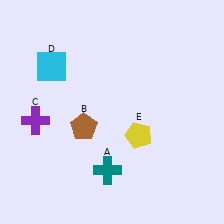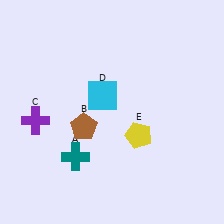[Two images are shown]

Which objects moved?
The objects that moved are: the teal cross (A), the cyan square (D).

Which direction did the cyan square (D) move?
The cyan square (D) moved right.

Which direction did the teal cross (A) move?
The teal cross (A) moved left.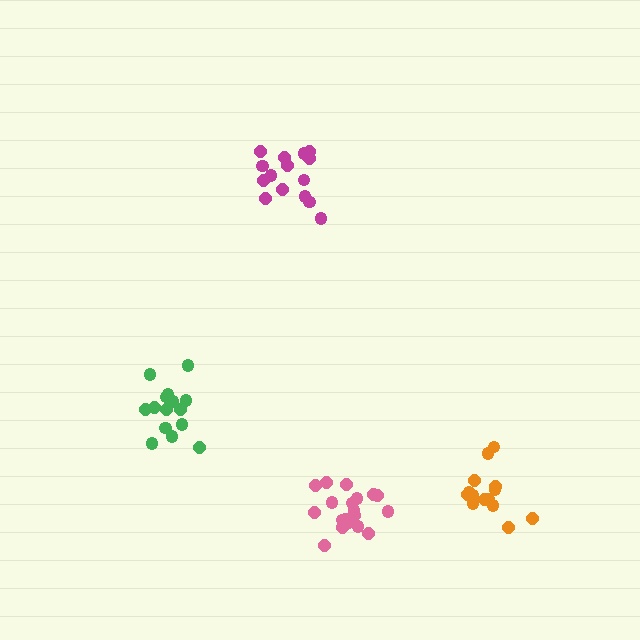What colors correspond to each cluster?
The clusters are colored: pink, magenta, green, orange.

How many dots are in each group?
Group 1: 19 dots, Group 2: 15 dots, Group 3: 15 dots, Group 4: 14 dots (63 total).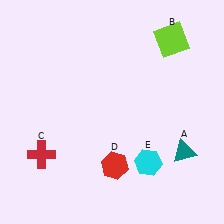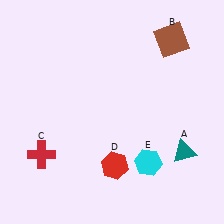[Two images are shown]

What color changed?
The square (B) changed from lime in Image 1 to brown in Image 2.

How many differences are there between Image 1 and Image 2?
There is 1 difference between the two images.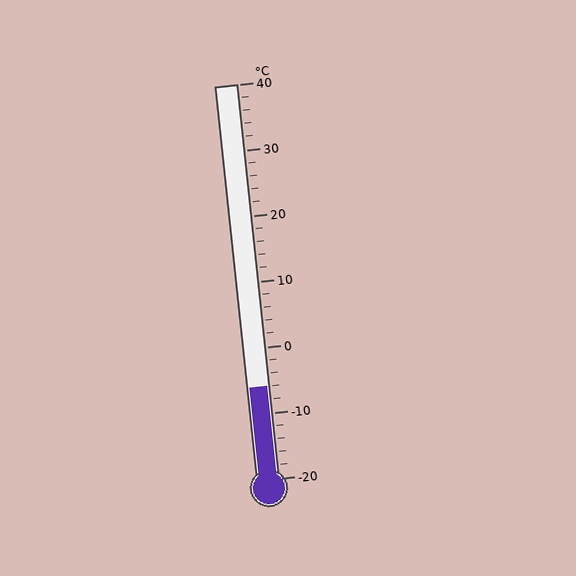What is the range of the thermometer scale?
The thermometer scale ranges from -20°C to 40°C.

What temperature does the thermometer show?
The thermometer shows approximately -6°C.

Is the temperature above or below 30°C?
The temperature is below 30°C.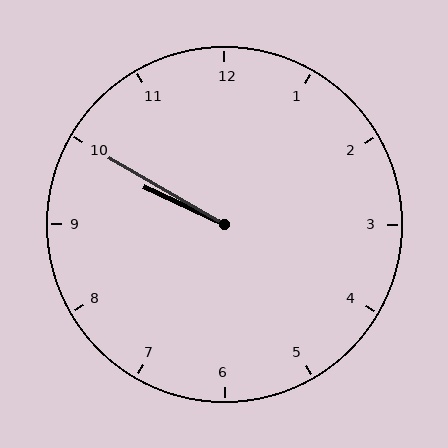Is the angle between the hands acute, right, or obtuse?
It is acute.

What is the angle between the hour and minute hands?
Approximately 5 degrees.